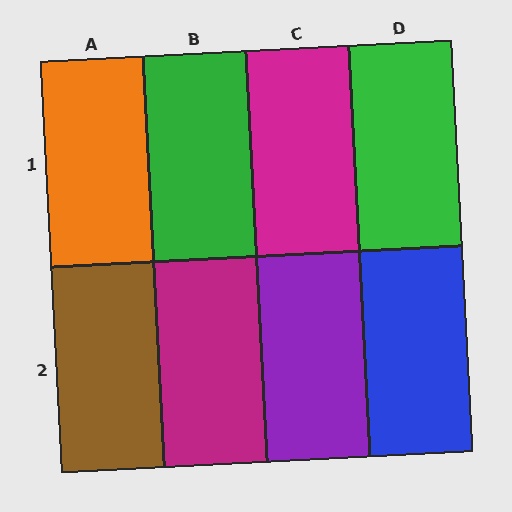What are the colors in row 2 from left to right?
Brown, magenta, purple, blue.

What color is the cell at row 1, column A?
Orange.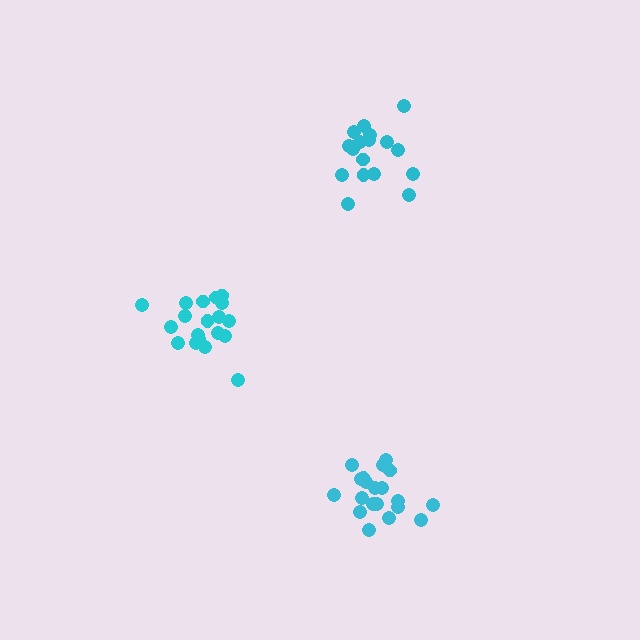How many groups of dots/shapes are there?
There are 3 groups.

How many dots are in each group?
Group 1: 17 dots, Group 2: 19 dots, Group 3: 20 dots (56 total).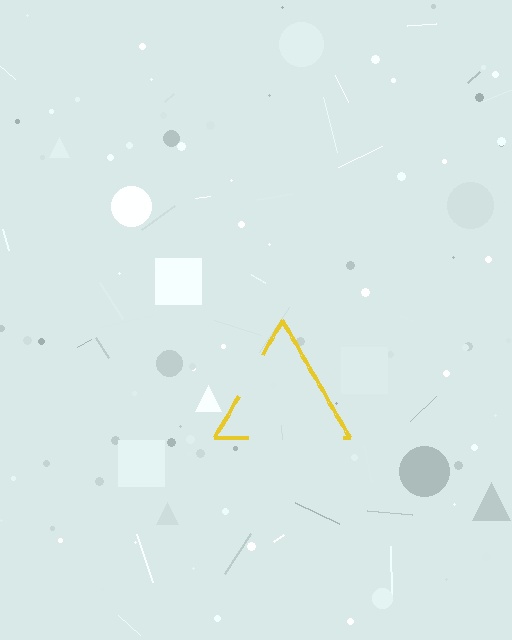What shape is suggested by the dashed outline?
The dashed outline suggests a triangle.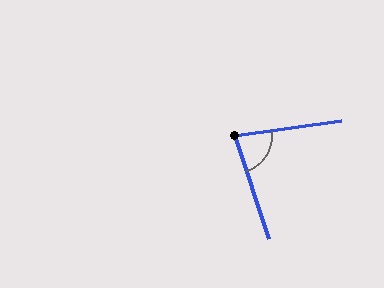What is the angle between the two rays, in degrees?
Approximately 80 degrees.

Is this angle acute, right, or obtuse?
It is acute.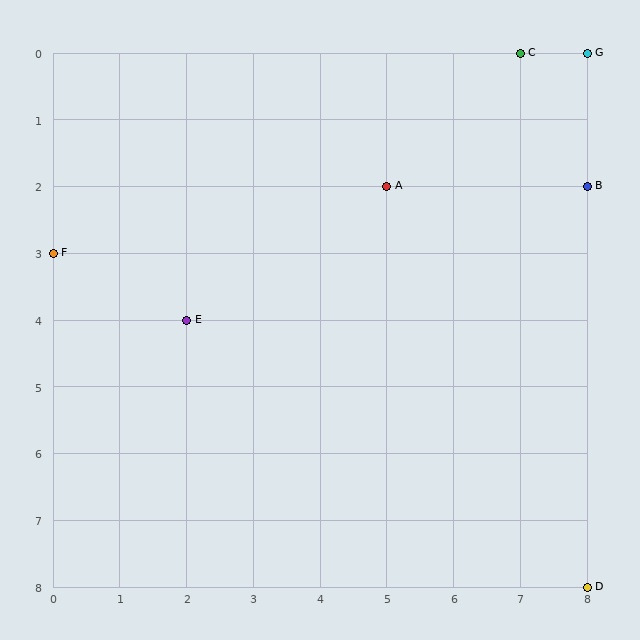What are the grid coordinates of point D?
Point D is at grid coordinates (8, 8).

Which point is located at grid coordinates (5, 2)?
Point A is at (5, 2).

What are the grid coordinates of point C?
Point C is at grid coordinates (7, 0).